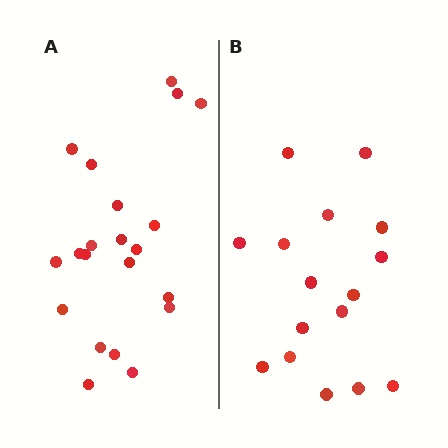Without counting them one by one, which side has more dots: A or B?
Region A (the left region) has more dots.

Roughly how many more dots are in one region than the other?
Region A has about 5 more dots than region B.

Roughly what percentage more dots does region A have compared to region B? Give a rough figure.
About 30% more.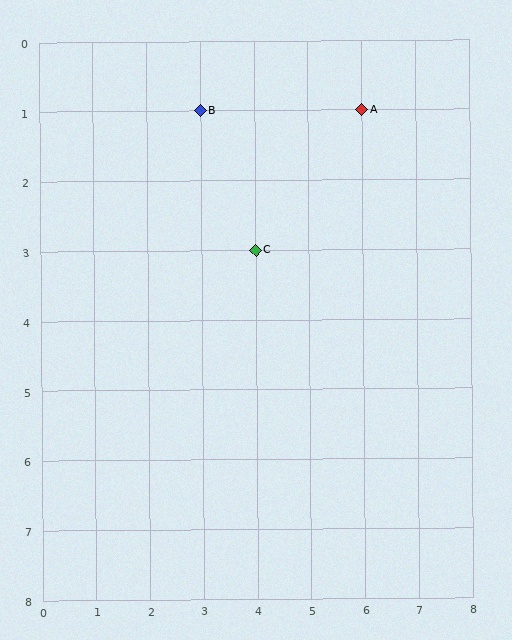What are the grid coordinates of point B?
Point B is at grid coordinates (3, 1).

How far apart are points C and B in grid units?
Points C and B are 1 column and 2 rows apart (about 2.2 grid units diagonally).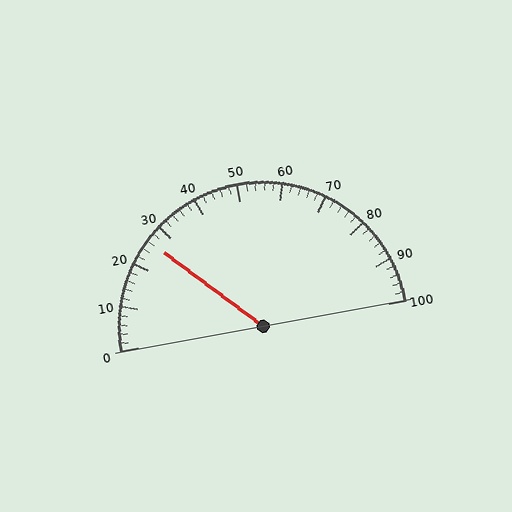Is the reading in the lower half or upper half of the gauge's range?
The reading is in the lower half of the range (0 to 100).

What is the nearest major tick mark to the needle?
The nearest major tick mark is 30.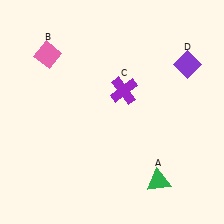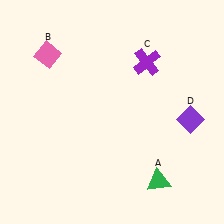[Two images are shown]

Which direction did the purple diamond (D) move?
The purple diamond (D) moved down.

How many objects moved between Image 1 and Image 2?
2 objects moved between the two images.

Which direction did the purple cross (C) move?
The purple cross (C) moved up.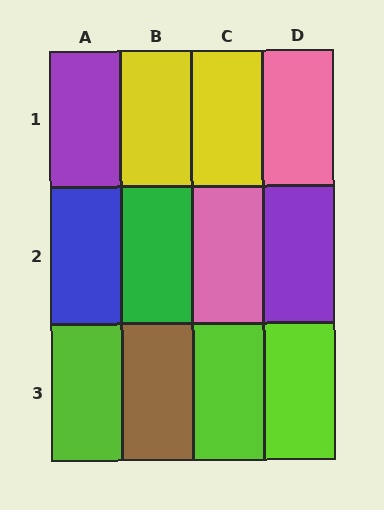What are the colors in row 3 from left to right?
Lime, brown, lime, lime.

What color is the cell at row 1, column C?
Yellow.